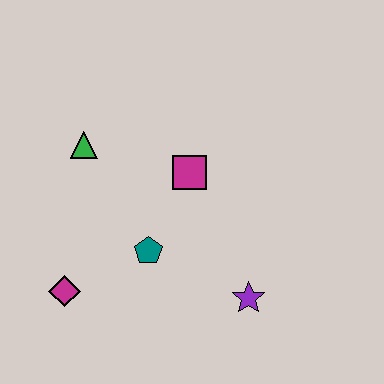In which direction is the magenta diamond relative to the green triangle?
The magenta diamond is below the green triangle.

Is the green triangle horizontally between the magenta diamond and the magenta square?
Yes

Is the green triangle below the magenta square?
No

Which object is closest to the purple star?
The teal pentagon is closest to the purple star.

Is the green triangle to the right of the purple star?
No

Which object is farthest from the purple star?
The green triangle is farthest from the purple star.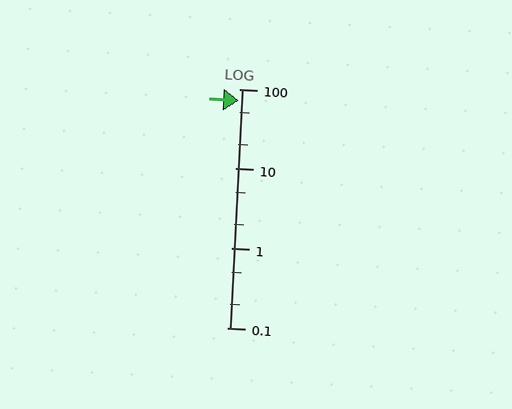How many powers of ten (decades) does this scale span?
The scale spans 3 decades, from 0.1 to 100.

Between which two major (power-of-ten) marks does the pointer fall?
The pointer is between 10 and 100.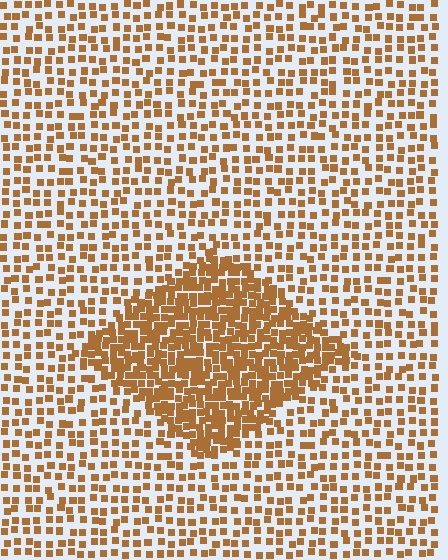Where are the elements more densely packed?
The elements are more densely packed inside the diamond boundary.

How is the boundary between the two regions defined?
The boundary is defined by a change in element density (approximately 2.3x ratio). All elements are the same color, size, and shape.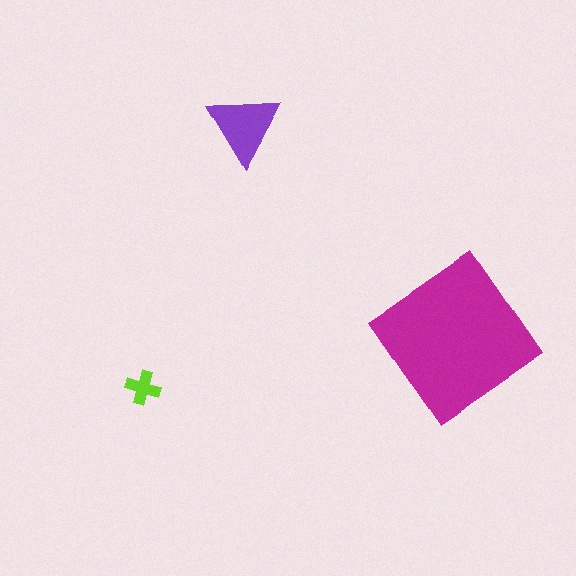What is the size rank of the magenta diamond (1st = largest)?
1st.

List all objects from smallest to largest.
The lime cross, the purple triangle, the magenta diamond.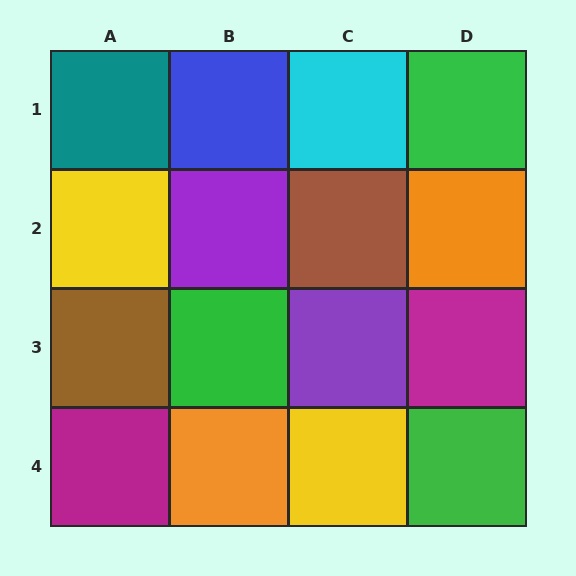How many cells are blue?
1 cell is blue.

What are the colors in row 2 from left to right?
Yellow, purple, brown, orange.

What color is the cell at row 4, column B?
Orange.